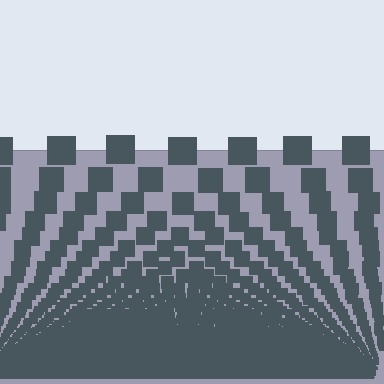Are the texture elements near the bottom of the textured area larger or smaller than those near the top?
Smaller. The gradient is inverted — elements near the bottom are smaller and denser.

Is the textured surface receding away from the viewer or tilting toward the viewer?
The surface appears to tilt toward the viewer. Texture elements get larger and sparser toward the top.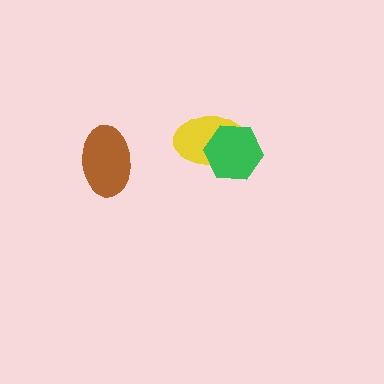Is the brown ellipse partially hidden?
No, no other shape covers it.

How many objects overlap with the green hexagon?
1 object overlaps with the green hexagon.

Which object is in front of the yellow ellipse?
The green hexagon is in front of the yellow ellipse.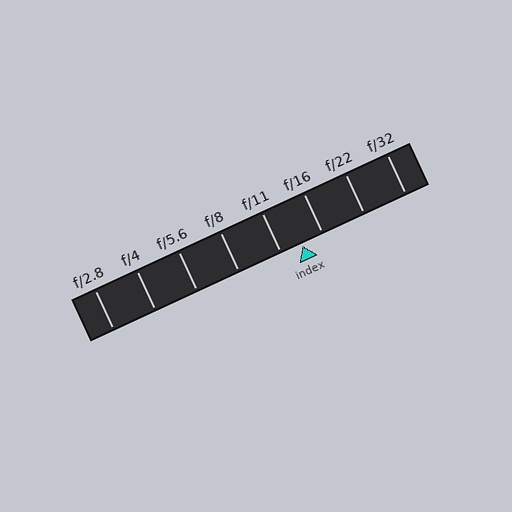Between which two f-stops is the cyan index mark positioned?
The index mark is between f/11 and f/16.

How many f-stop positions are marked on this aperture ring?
There are 8 f-stop positions marked.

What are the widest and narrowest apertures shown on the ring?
The widest aperture shown is f/2.8 and the narrowest is f/32.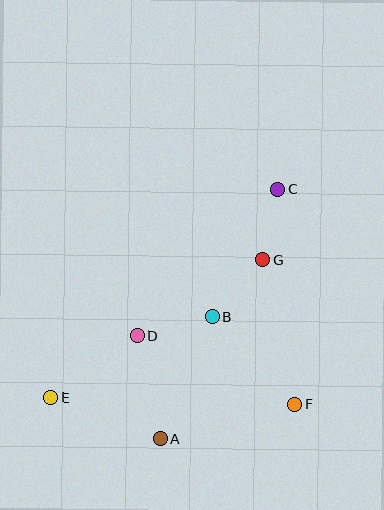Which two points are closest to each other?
Points C and G are closest to each other.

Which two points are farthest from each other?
Points C and E are farthest from each other.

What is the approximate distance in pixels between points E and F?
The distance between E and F is approximately 244 pixels.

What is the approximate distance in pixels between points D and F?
The distance between D and F is approximately 172 pixels.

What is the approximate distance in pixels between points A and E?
The distance between A and E is approximately 116 pixels.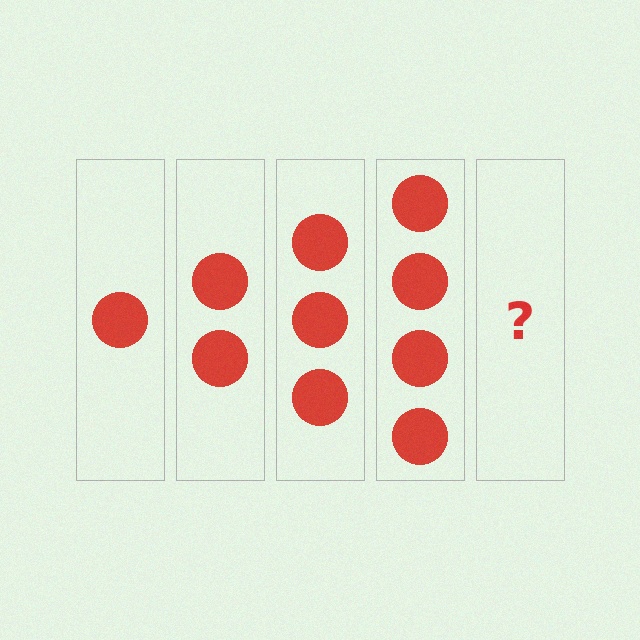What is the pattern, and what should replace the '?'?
The pattern is that each step adds one more circle. The '?' should be 5 circles.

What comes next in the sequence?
The next element should be 5 circles.